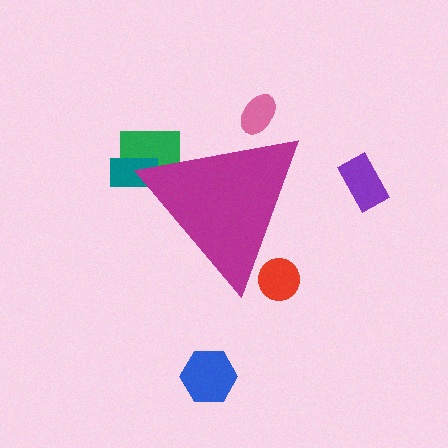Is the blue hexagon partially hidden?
No, the blue hexagon is fully visible.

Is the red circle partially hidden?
Yes, the red circle is partially hidden behind the magenta triangle.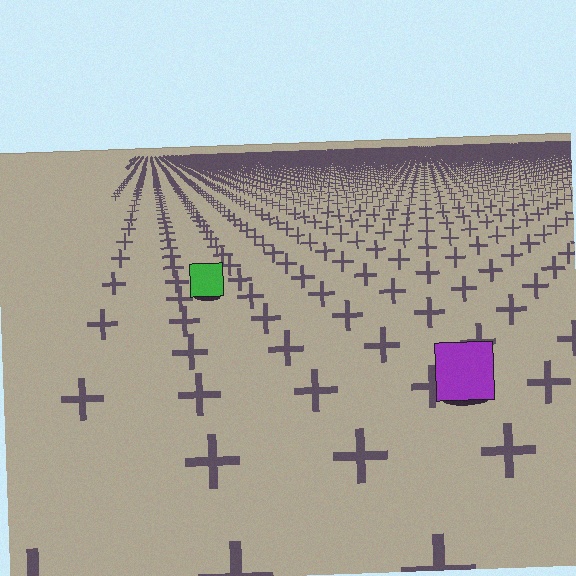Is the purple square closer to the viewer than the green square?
Yes. The purple square is closer — you can tell from the texture gradient: the ground texture is coarser near it.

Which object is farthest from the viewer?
The green square is farthest from the viewer. It appears smaller and the ground texture around it is denser.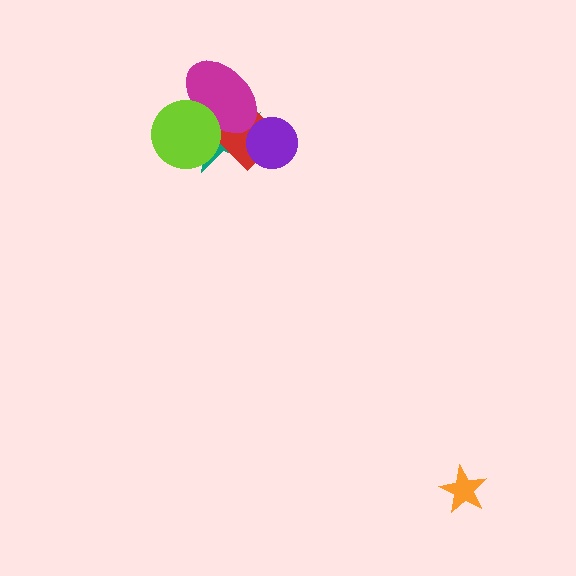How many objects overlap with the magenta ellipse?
3 objects overlap with the magenta ellipse.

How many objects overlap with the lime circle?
2 objects overlap with the lime circle.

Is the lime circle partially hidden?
No, no other shape covers it.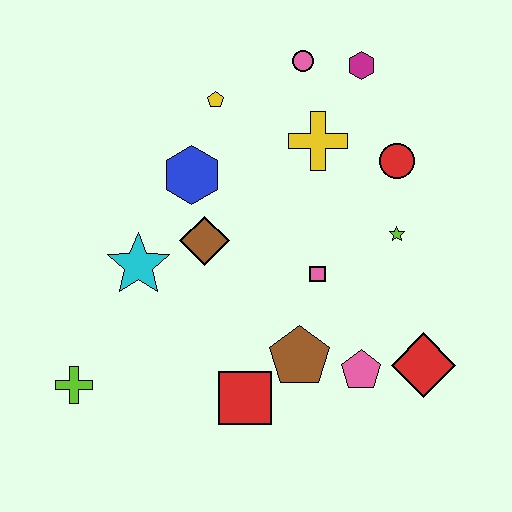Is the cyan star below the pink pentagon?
No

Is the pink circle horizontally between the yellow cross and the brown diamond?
Yes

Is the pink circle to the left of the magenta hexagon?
Yes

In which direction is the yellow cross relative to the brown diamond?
The yellow cross is to the right of the brown diamond.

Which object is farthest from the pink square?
The lime cross is farthest from the pink square.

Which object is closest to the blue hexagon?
The brown diamond is closest to the blue hexagon.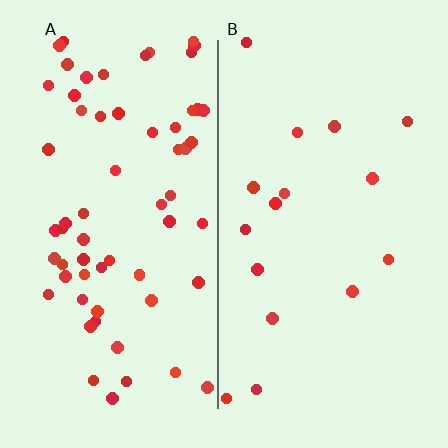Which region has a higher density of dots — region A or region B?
A (the left).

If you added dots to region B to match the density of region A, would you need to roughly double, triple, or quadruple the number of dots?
Approximately quadruple.